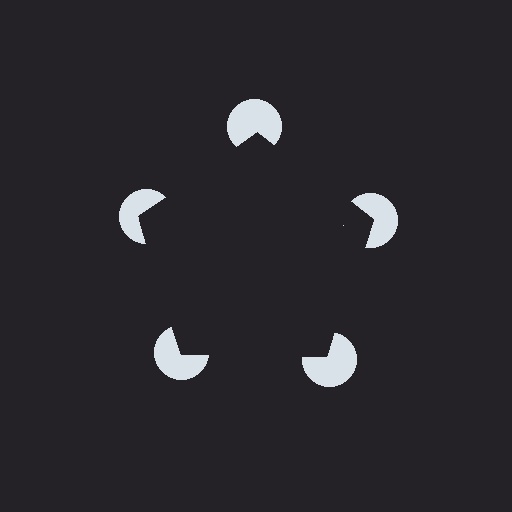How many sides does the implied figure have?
5 sides.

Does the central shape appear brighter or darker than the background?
It typically appears slightly darker than the background, even though no actual brightness change is drawn.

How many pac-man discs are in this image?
There are 5 — one at each vertex of the illusory pentagon.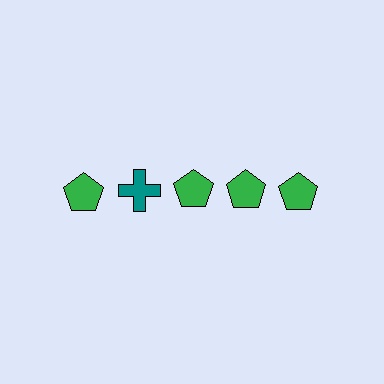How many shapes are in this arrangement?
There are 5 shapes arranged in a grid pattern.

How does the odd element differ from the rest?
It differs in both color (teal instead of green) and shape (cross instead of pentagon).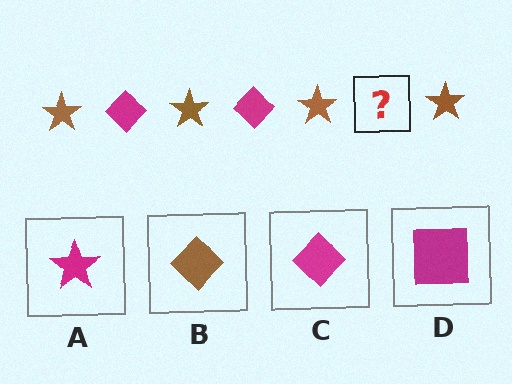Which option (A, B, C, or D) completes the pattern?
C.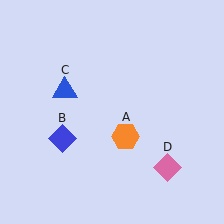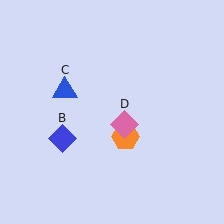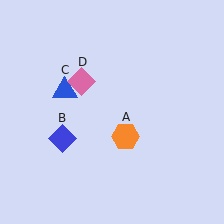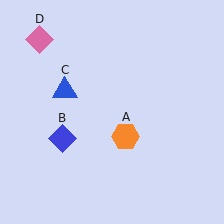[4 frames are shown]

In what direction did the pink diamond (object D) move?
The pink diamond (object D) moved up and to the left.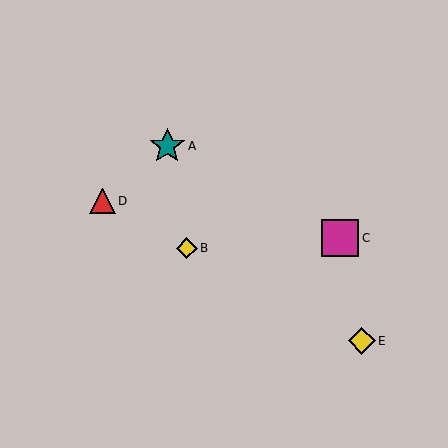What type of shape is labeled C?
Shape C is a magenta square.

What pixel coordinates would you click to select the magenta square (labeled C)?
Click at (340, 238) to select the magenta square C.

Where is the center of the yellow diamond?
The center of the yellow diamond is at (187, 248).